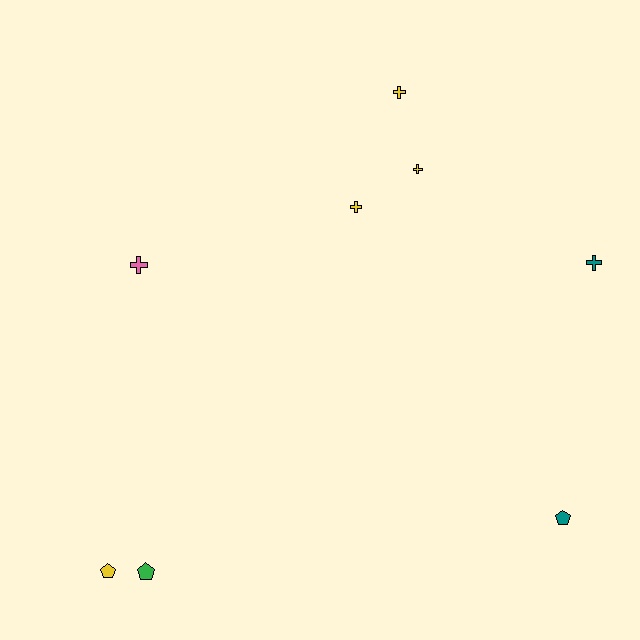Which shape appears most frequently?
Cross, with 5 objects.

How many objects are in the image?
There are 8 objects.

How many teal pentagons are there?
There is 1 teal pentagon.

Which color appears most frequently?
Yellow, with 4 objects.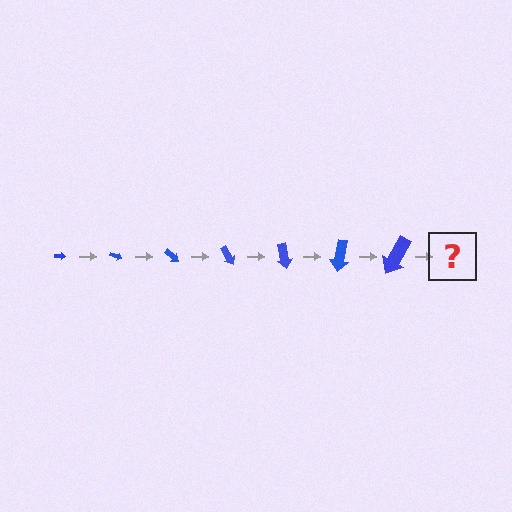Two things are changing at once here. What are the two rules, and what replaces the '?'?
The two rules are that the arrow grows larger each step and it rotates 20 degrees each step. The '?' should be an arrow, larger than the previous one and rotated 140 degrees from the start.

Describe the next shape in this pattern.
It should be an arrow, larger than the previous one and rotated 140 degrees from the start.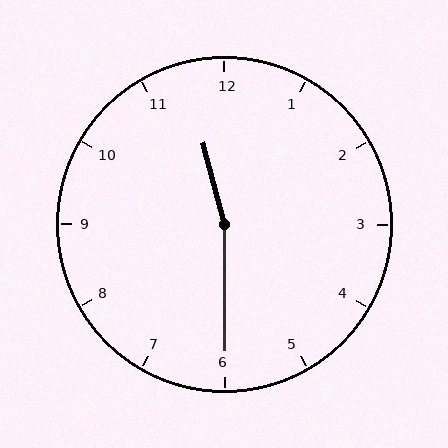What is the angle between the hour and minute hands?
Approximately 165 degrees.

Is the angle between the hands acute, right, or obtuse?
It is obtuse.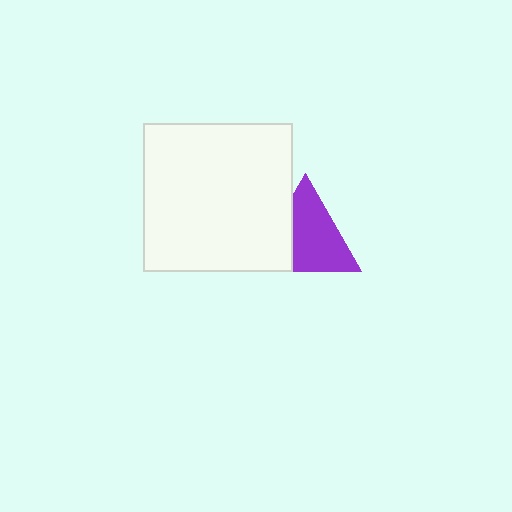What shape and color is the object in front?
The object in front is a white square.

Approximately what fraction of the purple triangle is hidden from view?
Roughly 31% of the purple triangle is hidden behind the white square.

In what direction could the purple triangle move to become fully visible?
The purple triangle could move right. That would shift it out from behind the white square entirely.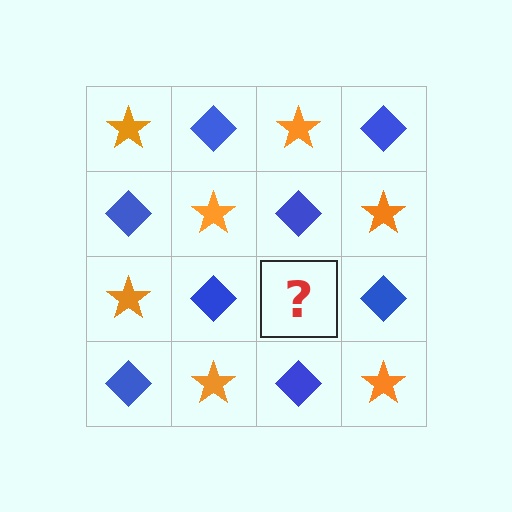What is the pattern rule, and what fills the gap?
The rule is that it alternates orange star and blue diamond in a checkerboard pattern. The gap should be filled with an orange star.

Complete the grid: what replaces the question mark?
The question mark should be replaced with an orange star.